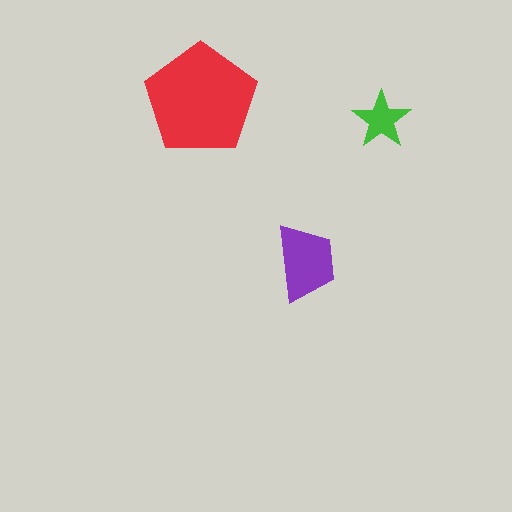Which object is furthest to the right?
The green star is rightmost.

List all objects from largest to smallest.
The red pentagon, the purple trapezoid, the green star.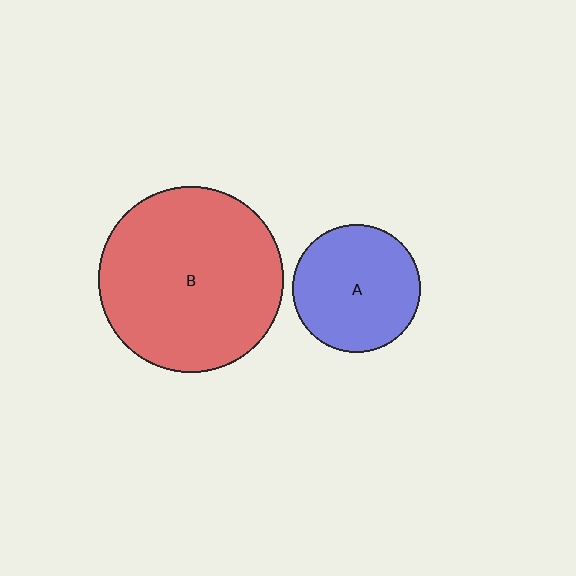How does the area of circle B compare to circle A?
Approximately 2.1 times.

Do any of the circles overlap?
No, none of the circles overlap.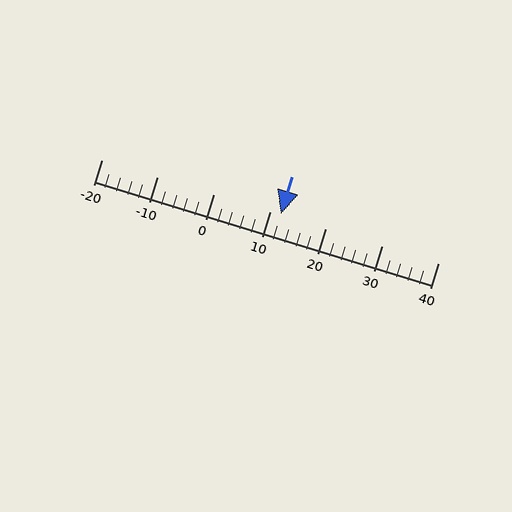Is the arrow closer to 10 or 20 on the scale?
The arrow is closer to 10.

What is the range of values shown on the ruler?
The ruler shows values from -20 to 40.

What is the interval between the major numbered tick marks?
The major tick marks are spaced 10 units apart.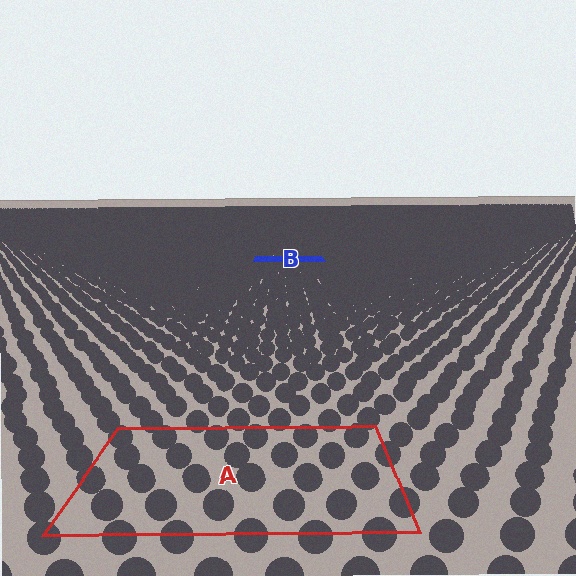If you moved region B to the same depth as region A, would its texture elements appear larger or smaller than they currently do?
They would appear larger. At a closer depth, the same texture elements are projected at a bigger on-screen size.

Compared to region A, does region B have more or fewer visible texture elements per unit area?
Region B has more texture elements per unit area — they are packed more densely because it is farther away.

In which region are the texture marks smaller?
The texture marks are smaller in region B, because it is farther away.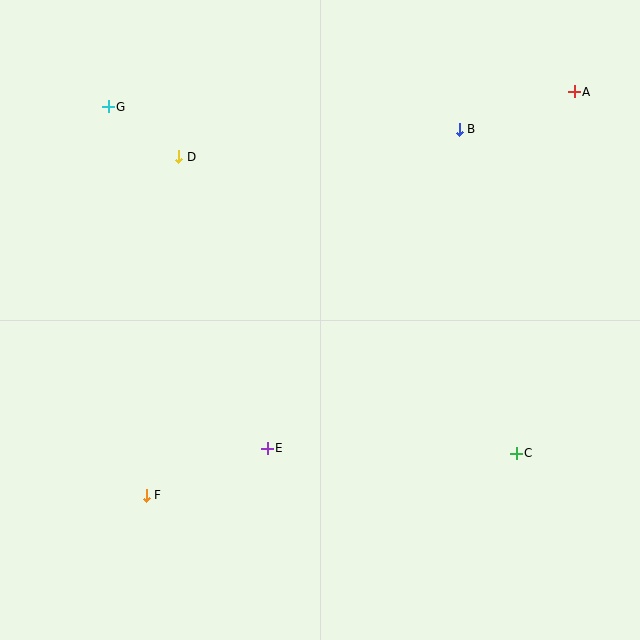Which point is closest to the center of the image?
Point E at (267, 448) is closest to the center.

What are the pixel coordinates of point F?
Point F is at (146, 495).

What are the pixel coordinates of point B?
Point B is at (459, 129).